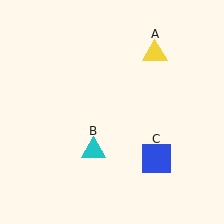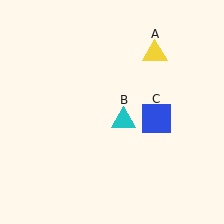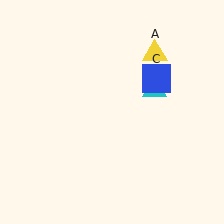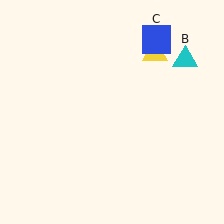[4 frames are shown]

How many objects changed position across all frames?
2 objects changed position: cyan triangle (object B), blue square (object C).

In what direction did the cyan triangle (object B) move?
The cyan triangle (object B) moved up and to the right.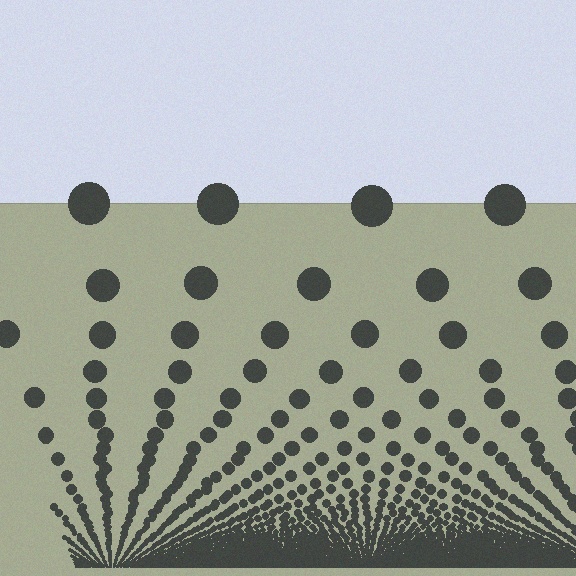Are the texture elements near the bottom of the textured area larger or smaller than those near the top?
Smaller. The gradient is inverted — elements near the bottom are smaller and denser.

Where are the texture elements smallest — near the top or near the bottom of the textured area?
Near the bottom.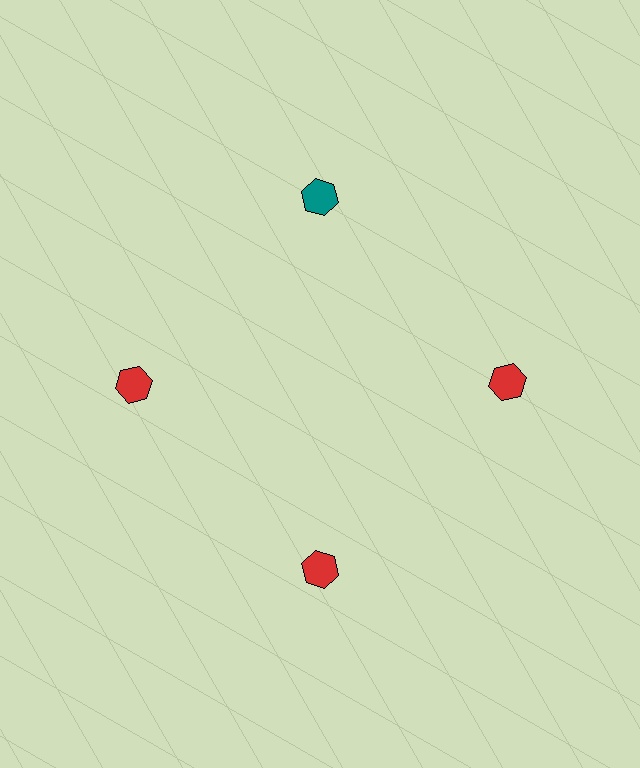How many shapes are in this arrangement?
There are 4 shapes arranged in a ring pattern.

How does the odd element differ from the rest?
It has a different color: teal instead of red.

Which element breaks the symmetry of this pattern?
The teal hexagon at roughly the 12 o'clock position breaks the symmetry. All other shapes are red hexagons.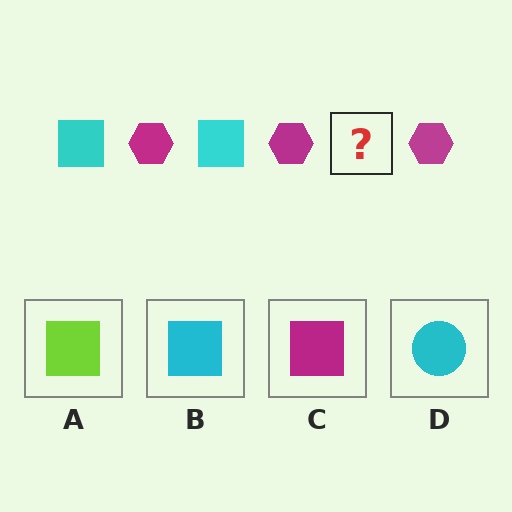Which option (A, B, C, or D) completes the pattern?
B.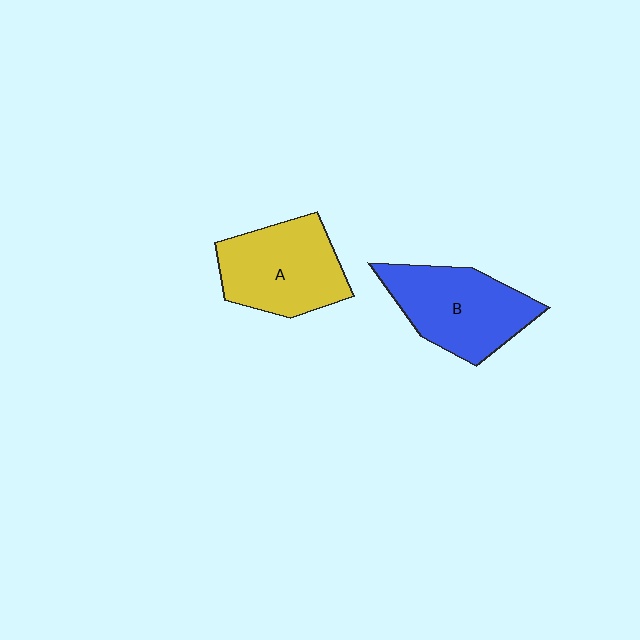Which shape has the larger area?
Shape B (blue).